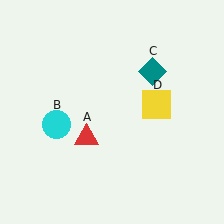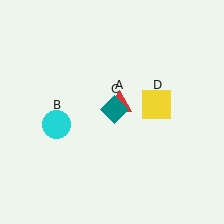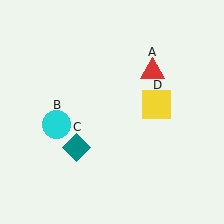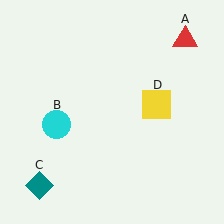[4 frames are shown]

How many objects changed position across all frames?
2 objects changed position: red triangle (object A), teal diamond (object C).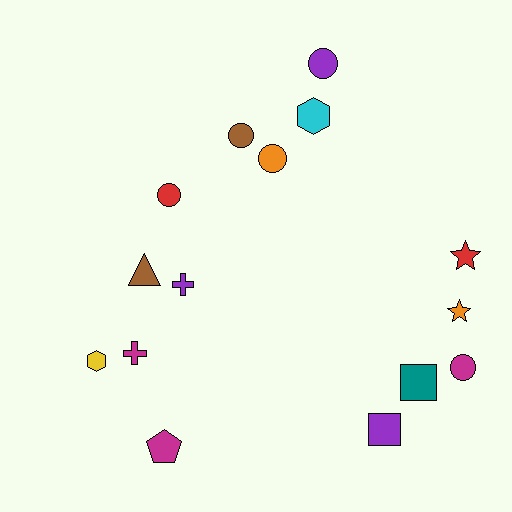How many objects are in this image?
There are 15 objects.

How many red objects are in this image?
There are 2 red objects.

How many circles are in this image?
There are 5 circles.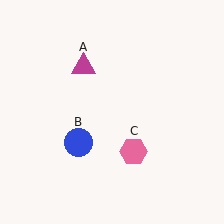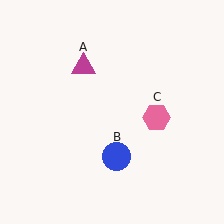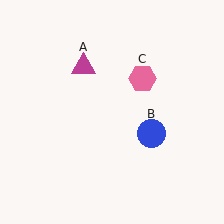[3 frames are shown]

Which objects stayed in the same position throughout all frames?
Magenta triangle (object A) remained stationary.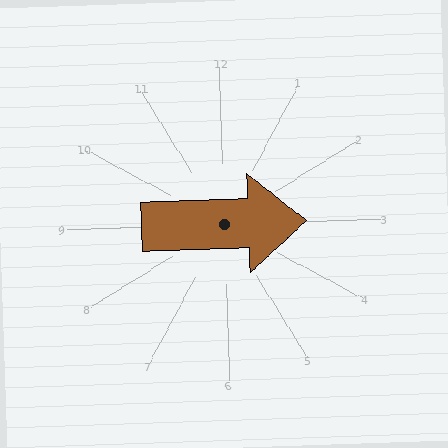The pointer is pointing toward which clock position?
Roughly 3 o'clock.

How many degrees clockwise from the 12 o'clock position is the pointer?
Approximately 90 degrees.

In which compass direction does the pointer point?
East.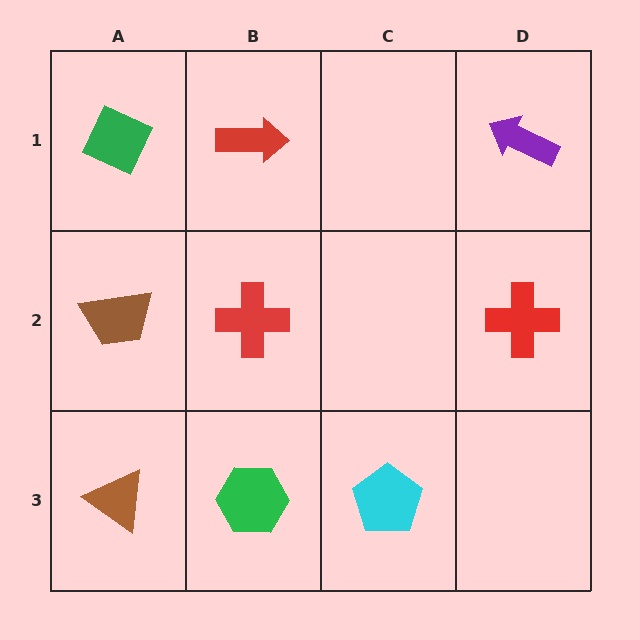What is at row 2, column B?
A red cross.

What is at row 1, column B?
A red arrow.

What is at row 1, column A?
A green diamond.